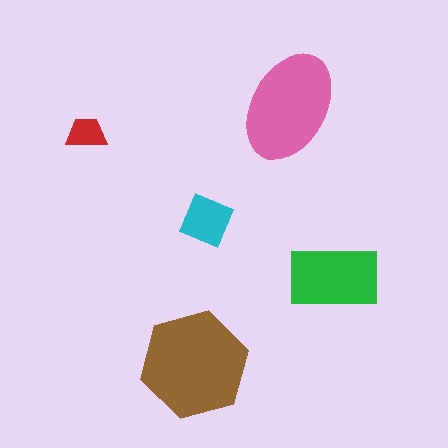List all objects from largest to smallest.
The brown hexagon, the pink ellipse, the green rectangle, the cyan diamond, the red trapezoid.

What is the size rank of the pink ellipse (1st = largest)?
2nd.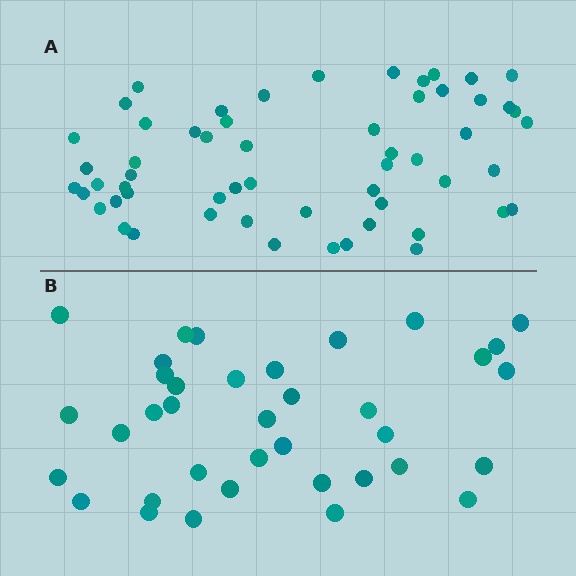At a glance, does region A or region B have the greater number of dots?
Region A (the top region) has more dots.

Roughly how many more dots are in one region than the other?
Region A has approximately 20 more dots than region B.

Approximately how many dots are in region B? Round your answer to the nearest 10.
About 40 dots. (The exact count is 37, which rounds to 40.)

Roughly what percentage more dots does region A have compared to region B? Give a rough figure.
About 55% more.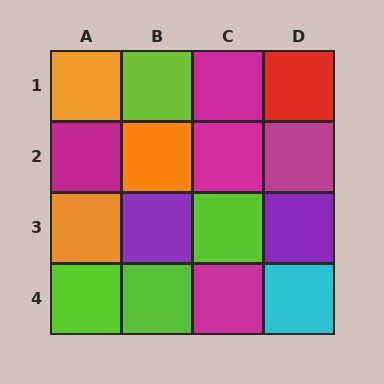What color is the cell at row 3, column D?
Purple.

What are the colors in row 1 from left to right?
Orange, lime, magenta, red.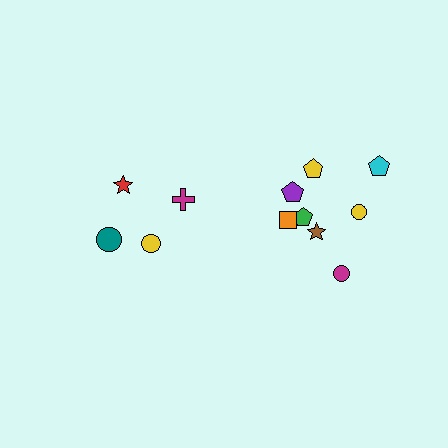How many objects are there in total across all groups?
There are 12 objects.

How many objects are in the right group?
There are 8 objects.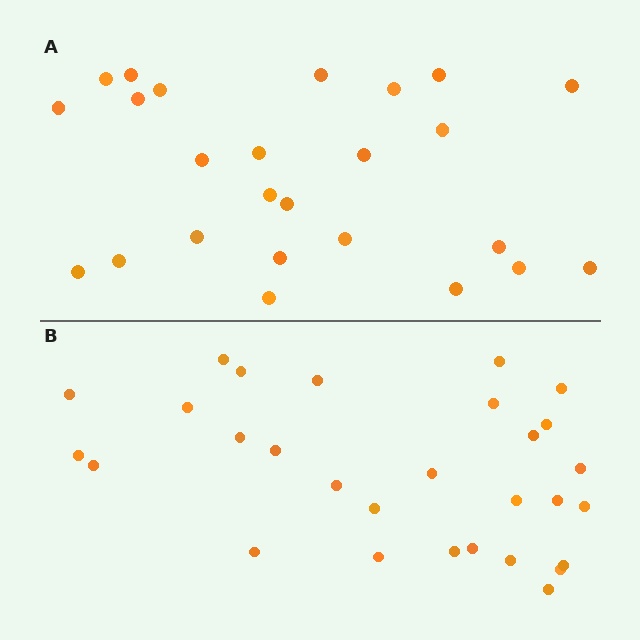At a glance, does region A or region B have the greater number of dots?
Region B (the bottom region) has more dots.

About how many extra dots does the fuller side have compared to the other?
Region B has about 4 more dots than region A.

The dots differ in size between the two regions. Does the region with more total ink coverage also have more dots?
No. Region A has more total ink coverage because its dots are larger, but region B actually contains more individual dots. Total area can be misleading — the number of items is what matters here.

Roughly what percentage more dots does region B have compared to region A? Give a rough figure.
About 15% more.